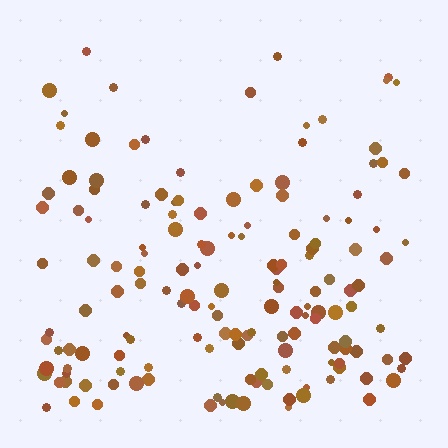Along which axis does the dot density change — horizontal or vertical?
Vertical.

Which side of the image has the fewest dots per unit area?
The top.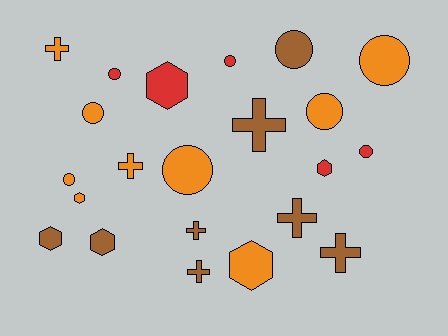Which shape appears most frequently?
Circle, with 9 objects.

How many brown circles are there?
There is 1 brown circle.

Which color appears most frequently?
Orange, with 9 objects.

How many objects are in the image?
There are 22 objects.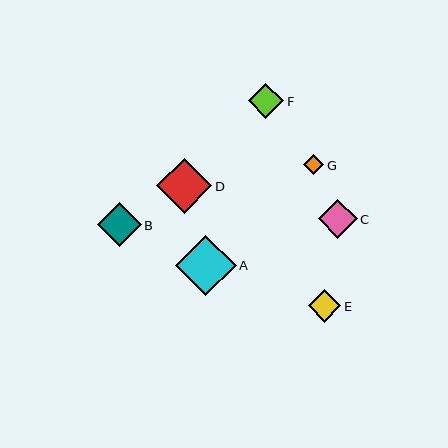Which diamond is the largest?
Diamond A is the largest with a size of approximately 60 pixels.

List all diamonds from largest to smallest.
From largest to smallest: A, D, B, C, F, E, G.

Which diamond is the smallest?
Diamond G is the smallest with a size of approximately 20 pixels.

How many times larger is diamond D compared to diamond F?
Diamond D is approximately 1.5 times the size of diamond F.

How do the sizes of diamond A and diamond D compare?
Diamond A and diamond D are approximately the same size.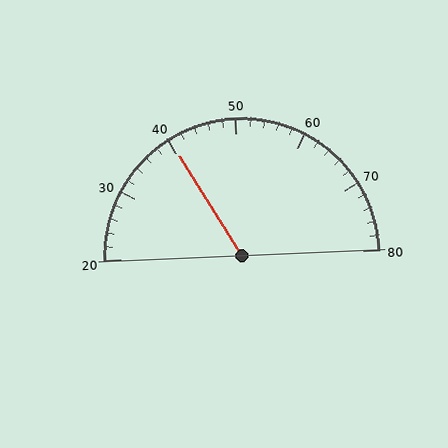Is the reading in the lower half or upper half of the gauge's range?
The reading is in the lower half of the range (20 to 80).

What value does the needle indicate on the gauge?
The needle indicates approximately 40.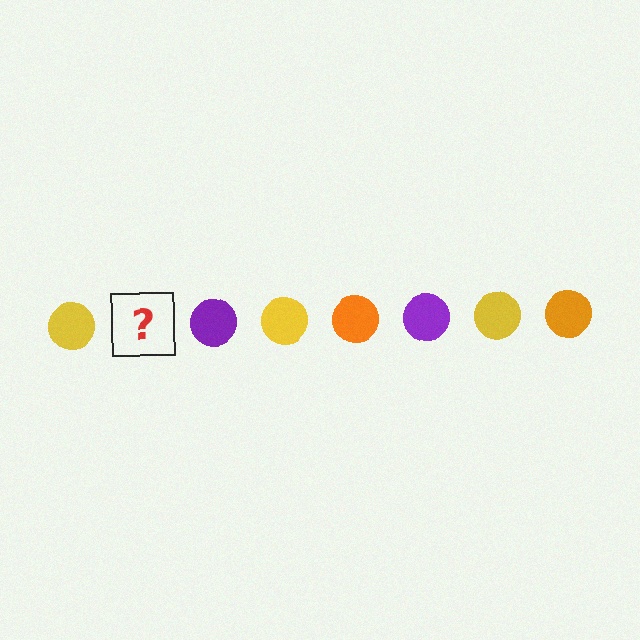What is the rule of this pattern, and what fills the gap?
The rule is that the pattern cycles through yellow, orange, purple circles. The gap should be filled with an orange circle.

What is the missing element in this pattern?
The missing element is an orange circle.